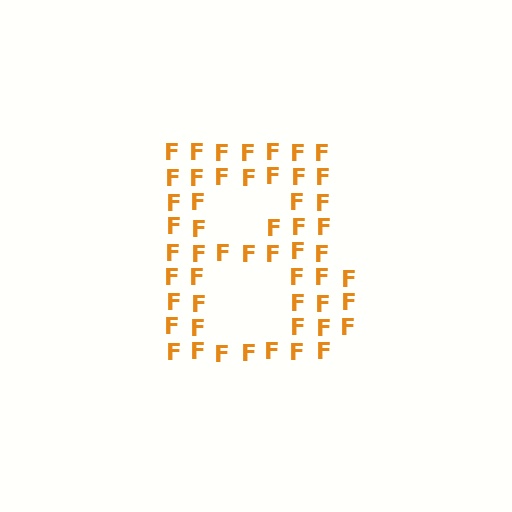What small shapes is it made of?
It is made of small letter F's.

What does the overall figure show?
The overall figure shows the letter B.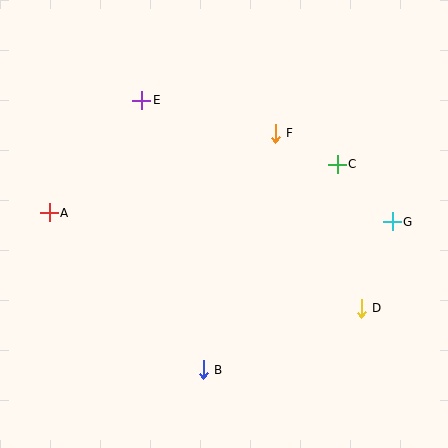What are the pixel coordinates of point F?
Point F is at (275, 133).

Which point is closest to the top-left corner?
Point E is closest to the top-left corner.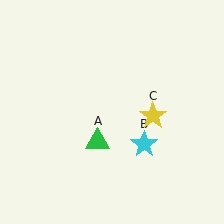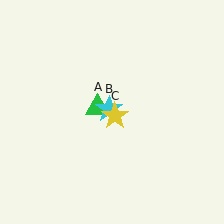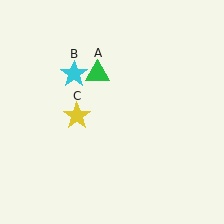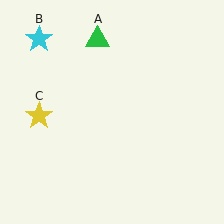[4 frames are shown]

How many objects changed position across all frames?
3 objects changed position: green triangle (object A), cyan star (object B), yellow star (object C).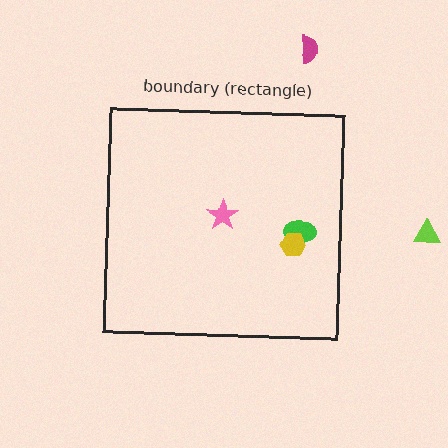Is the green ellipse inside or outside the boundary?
Inside.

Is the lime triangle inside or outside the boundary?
Outside.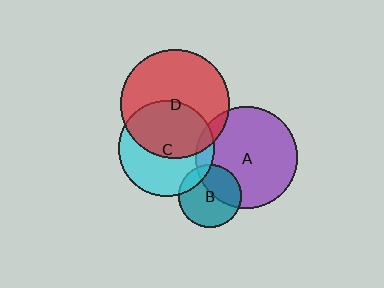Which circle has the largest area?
Circle D (red).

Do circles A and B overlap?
Yes.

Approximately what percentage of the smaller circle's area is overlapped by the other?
Approximately 40%.